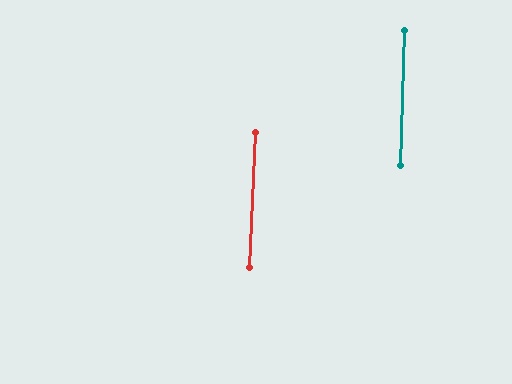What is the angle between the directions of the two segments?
Approximately 1 degree.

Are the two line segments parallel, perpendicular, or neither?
Parallel — their directions differ by only 1.1°.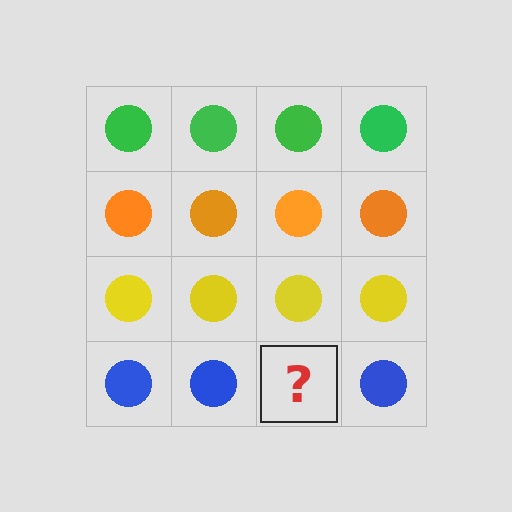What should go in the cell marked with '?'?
The missing cell should contain a blue circle.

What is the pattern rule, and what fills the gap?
The rule is that each row has a consistent color. The gap should be filled with a blue circle.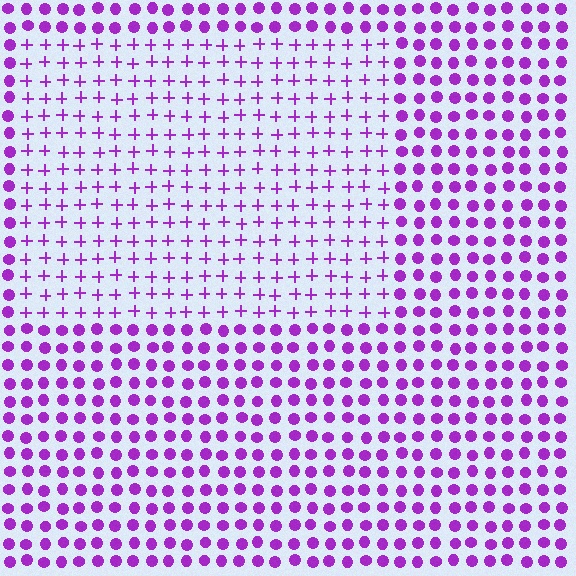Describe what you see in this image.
The image is filled with small purple elements arranged in a uniform grid. A rectangle-shaped region contains plus signs, while the surrounding area contains circles. The boundary is defined purely by the change in element shape.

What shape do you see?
I see a rectangle.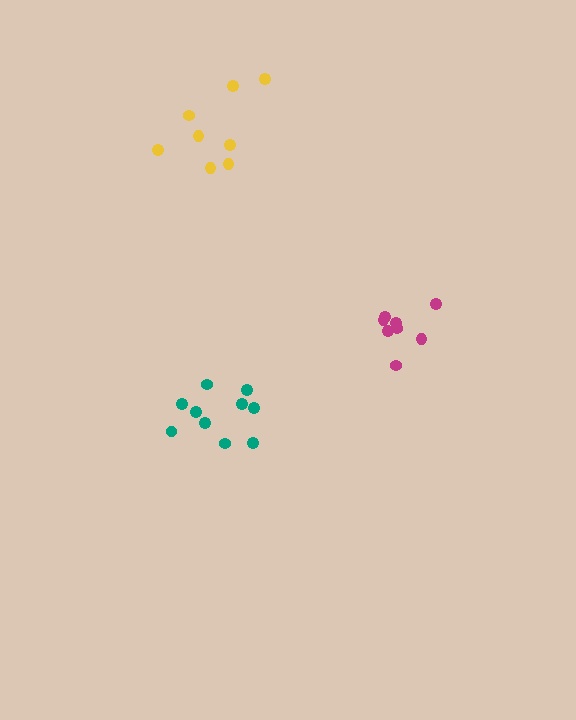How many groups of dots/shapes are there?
There are 3 groups.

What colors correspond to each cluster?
The clusters are colored: teal, yellow, magenta.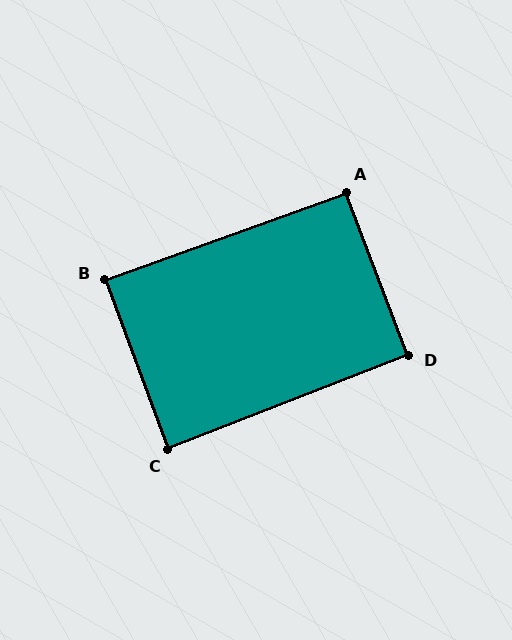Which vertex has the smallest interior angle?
C, at approximately 89 degrees.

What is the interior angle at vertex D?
Approximately 91 degrees (approximately right).